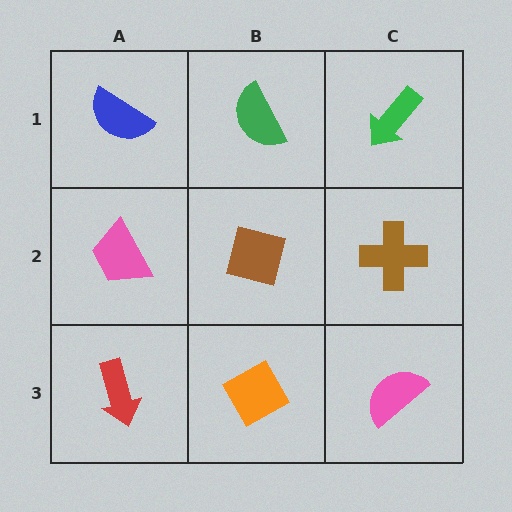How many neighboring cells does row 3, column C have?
2.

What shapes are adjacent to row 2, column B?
A green semicircle (row 1, column B), an orange diamond (row 3, column B), a pink trapezoid (row 2, column A), a brown cross (row 2, column C).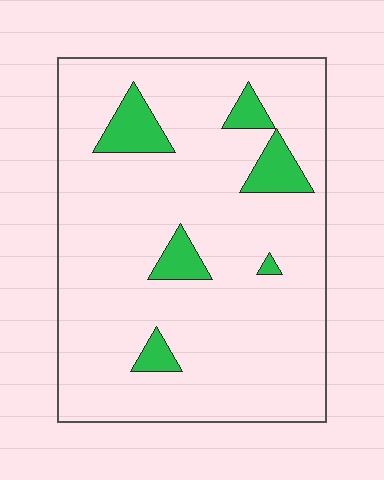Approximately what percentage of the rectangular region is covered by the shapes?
Approximately 10%.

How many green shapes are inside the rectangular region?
6.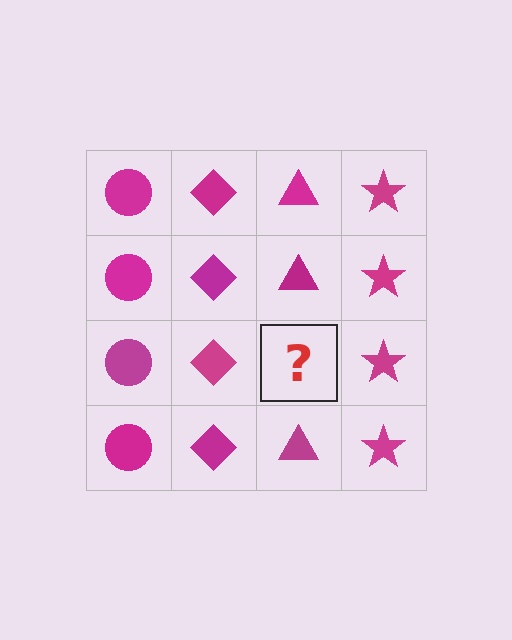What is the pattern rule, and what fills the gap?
The rule is that each column has a consistent shape. The gap should be filled with a magenta triangle.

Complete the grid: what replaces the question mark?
The question mark should be replaced with a magenta triangle.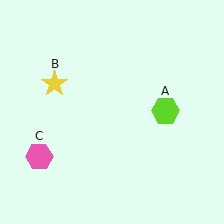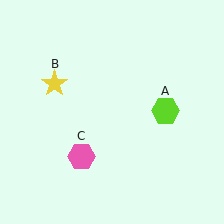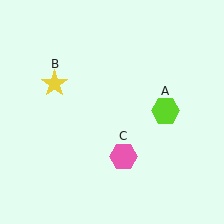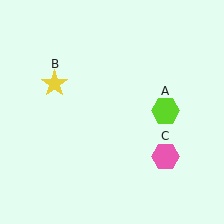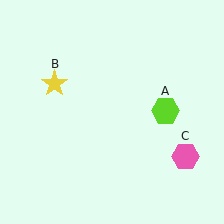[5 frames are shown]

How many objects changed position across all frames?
1 object changed position: pink hexagon (object C).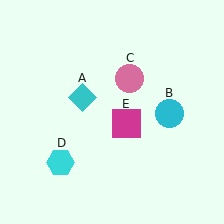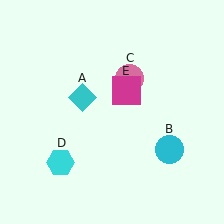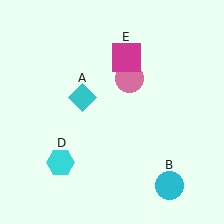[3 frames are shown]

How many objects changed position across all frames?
2 objects changed position: cyan circle (object B), magenta square (object E).